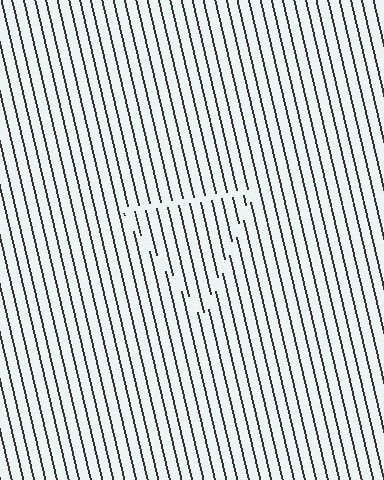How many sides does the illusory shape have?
3 sides — the line-ends trace a triangle.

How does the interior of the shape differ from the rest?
The interior of the shape contains the same grating, shifted by half a period — the contour is defined by the phase discontinuity where line-ends from the inner and outer gratings abut.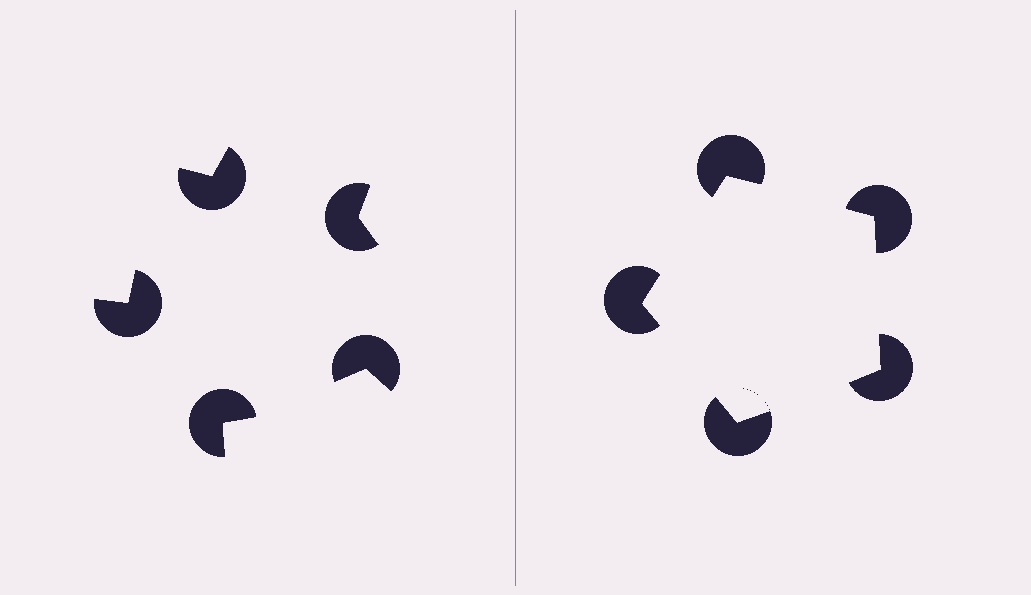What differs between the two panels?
The pac-man discs are positioned identically on both sides; only the wedge orientations differ. On the right they align to a pentagon; on the left they are misaligned.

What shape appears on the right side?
An illusory pentagon.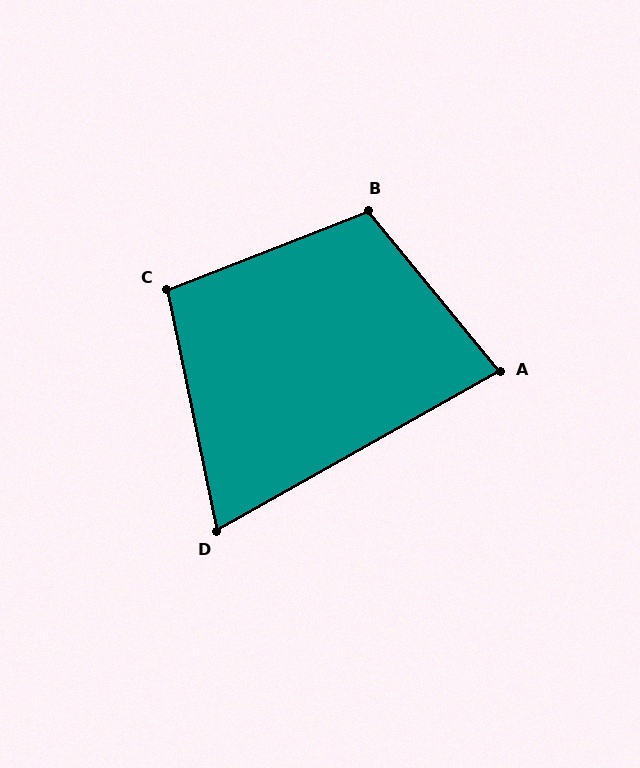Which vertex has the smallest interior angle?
D, at approximately 72 degrees.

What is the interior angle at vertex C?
Approximately 100 degrees (obtuse).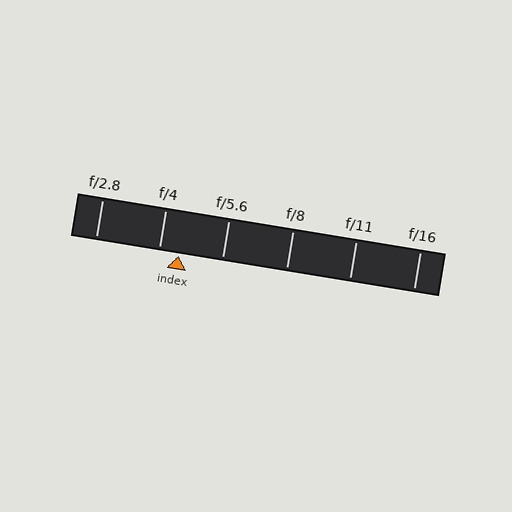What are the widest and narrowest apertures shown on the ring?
The widest aperture shown is f/2.8 and the narrowest is f/16.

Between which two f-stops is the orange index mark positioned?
The index mark is between f/4 and f/5.6.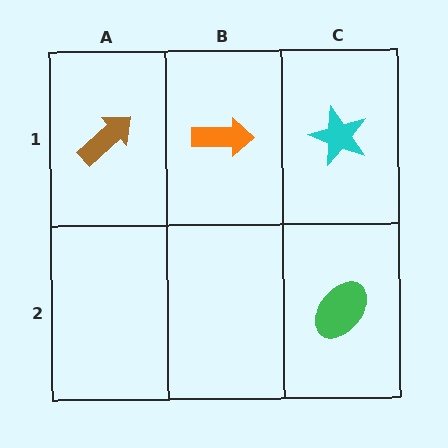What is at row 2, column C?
A green ellipse.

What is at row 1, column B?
An orange arrow.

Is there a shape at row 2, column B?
No, that cell is empty.